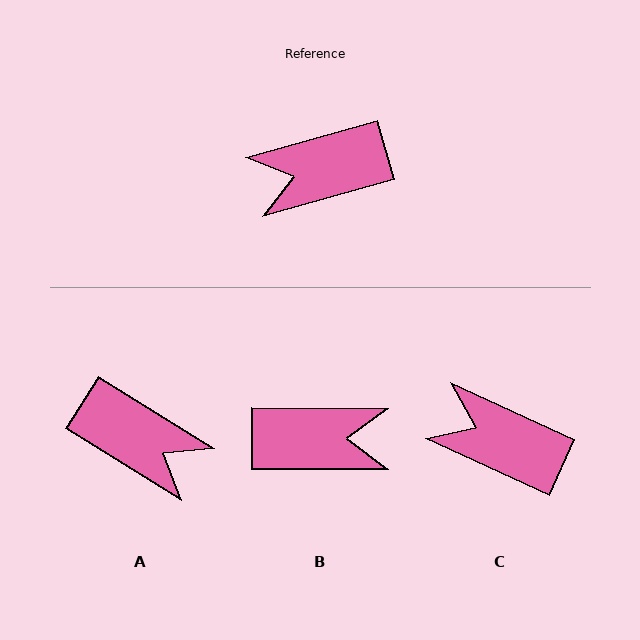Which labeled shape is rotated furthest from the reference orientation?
B, about 164 degrees away.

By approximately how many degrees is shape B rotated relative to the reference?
Approximately 164 degrees counter-clockwise.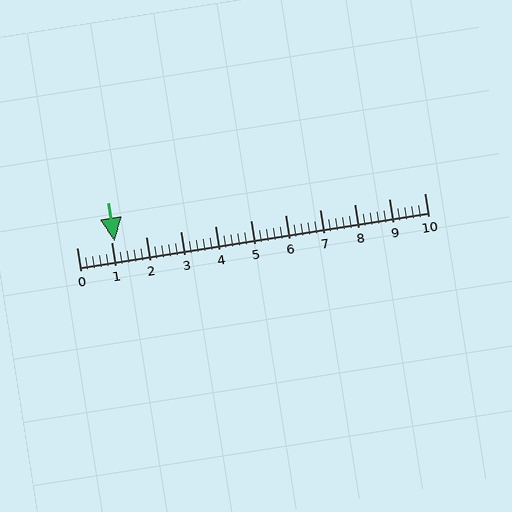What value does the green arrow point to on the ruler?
The green arrow points to approximately 1.1.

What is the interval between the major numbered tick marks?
The major tick marks are spaced 1 units apart.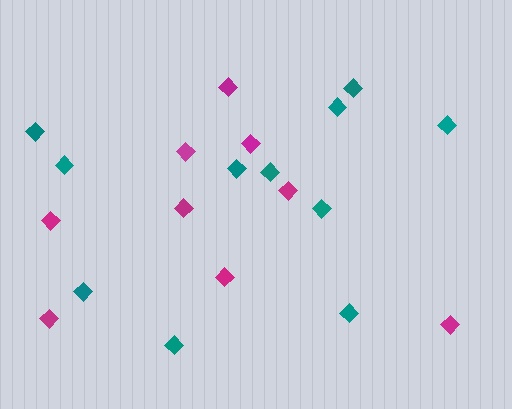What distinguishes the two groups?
There are 2 groups: one group of teal diamonds (11) and one group of magenta diamonds (9).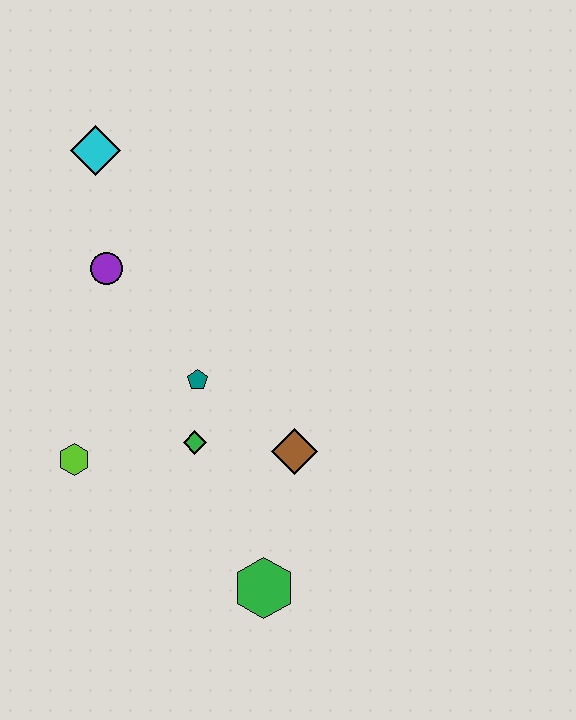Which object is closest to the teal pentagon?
The green diamond is closest to the teal pentagon.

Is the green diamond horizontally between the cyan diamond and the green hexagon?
Yes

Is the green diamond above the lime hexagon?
Yes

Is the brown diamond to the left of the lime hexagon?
No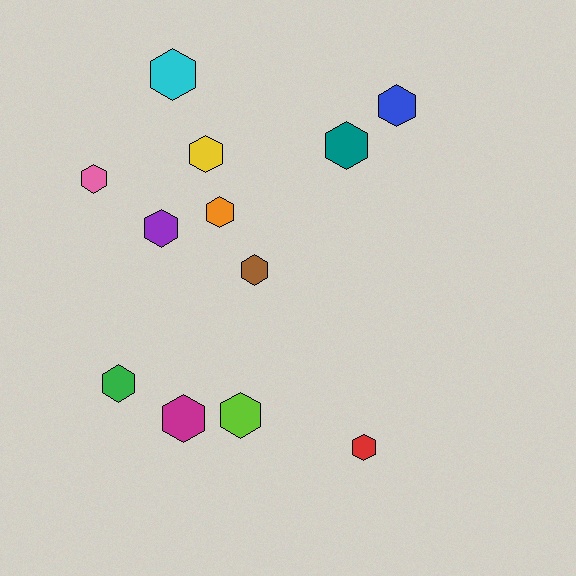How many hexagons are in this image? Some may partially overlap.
There are 12 hexagons.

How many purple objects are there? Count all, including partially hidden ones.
There is 1 purple object.